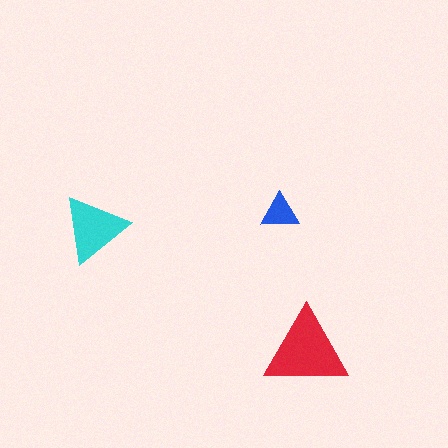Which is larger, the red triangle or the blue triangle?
The red one.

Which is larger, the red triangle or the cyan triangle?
The red one.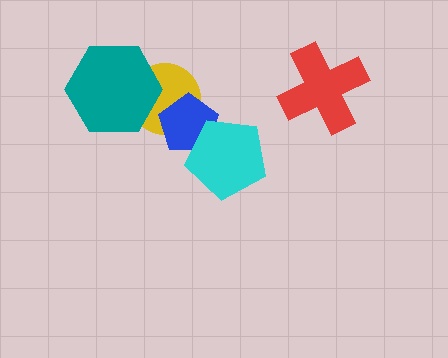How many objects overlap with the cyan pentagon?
1 object overlaps with the cyan pentagon.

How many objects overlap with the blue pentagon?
2 objects overlap with the blue pentagon.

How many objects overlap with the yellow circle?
2 objects overlap with the yellow circle.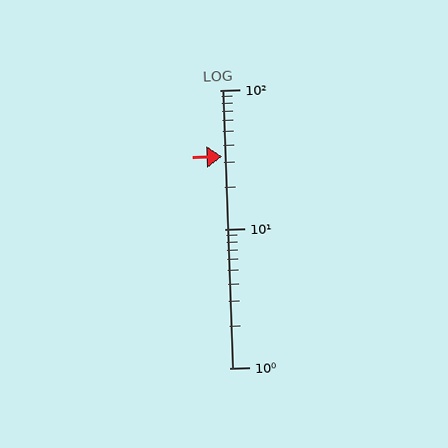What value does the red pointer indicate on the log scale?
The pointer indicates approximately 33.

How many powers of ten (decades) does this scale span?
The scale spans 2 decades, from 1 to 100.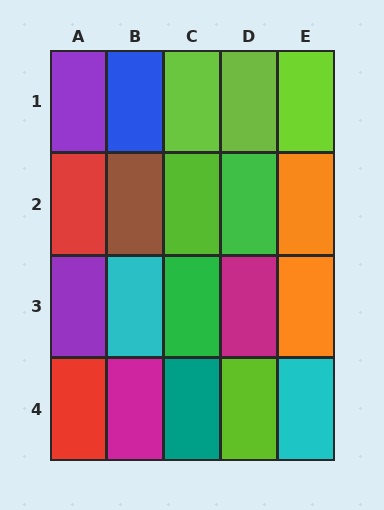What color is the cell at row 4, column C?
Teal.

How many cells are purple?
2 cells are purple.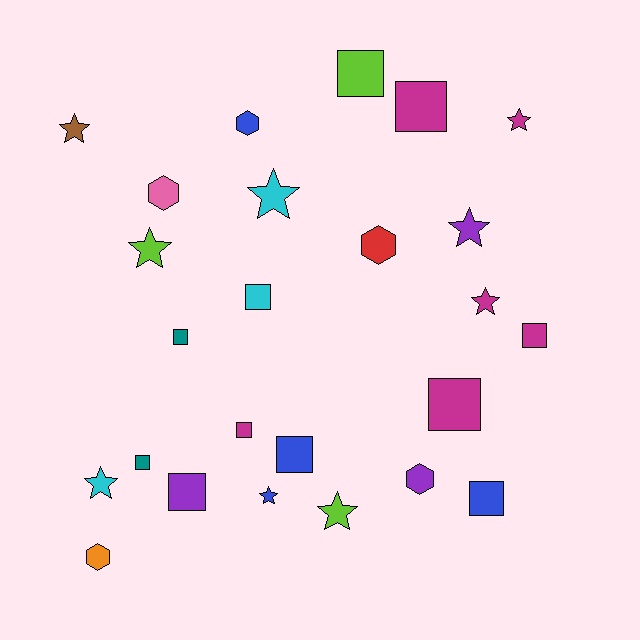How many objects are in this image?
There are 25 objects.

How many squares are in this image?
There are 11 squares.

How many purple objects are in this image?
There are 3 purple objects.